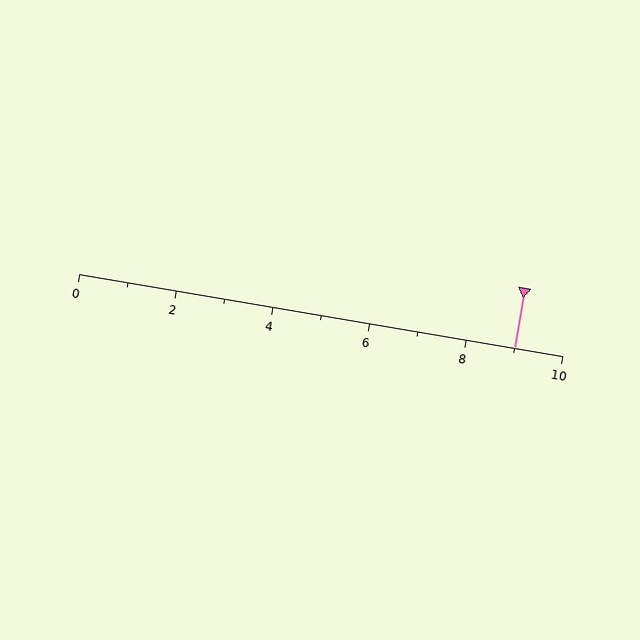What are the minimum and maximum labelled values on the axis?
The axis runs from 0 to 10.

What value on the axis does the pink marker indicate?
The marker indicates approximately 9.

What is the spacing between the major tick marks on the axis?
The major ticks are spaced 2 apart.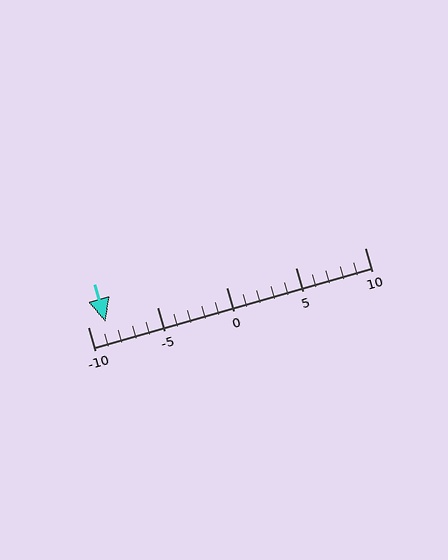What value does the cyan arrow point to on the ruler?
The cyan arrow points to approximately -9.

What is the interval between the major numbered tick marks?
The major tick marks are spaced 5 units apart.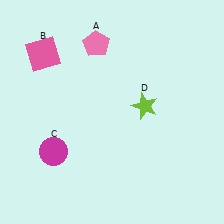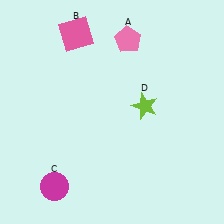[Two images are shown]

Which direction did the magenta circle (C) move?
The magenta circle (C) moved down.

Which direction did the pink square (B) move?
The pink square (B) moved right.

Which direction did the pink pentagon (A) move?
The pink pentagon (A) moved right.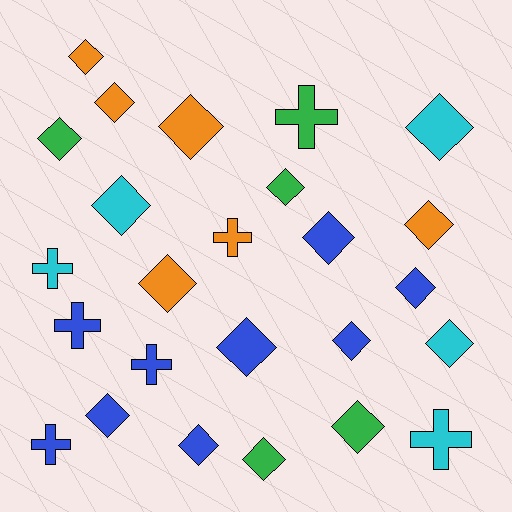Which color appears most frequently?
Blue, with 9 objects.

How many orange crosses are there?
There is 1 orange cross.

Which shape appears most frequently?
Diamond, with 18 objects.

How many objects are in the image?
There are 25 objects.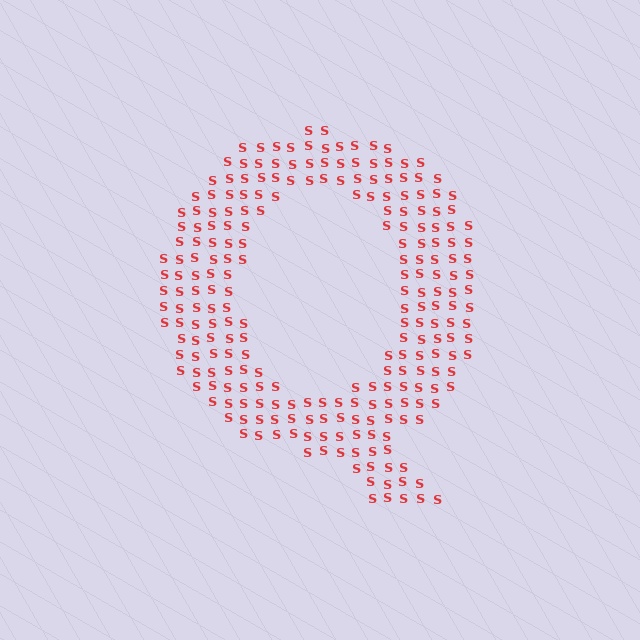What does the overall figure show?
The overall figure shows the letter Q.